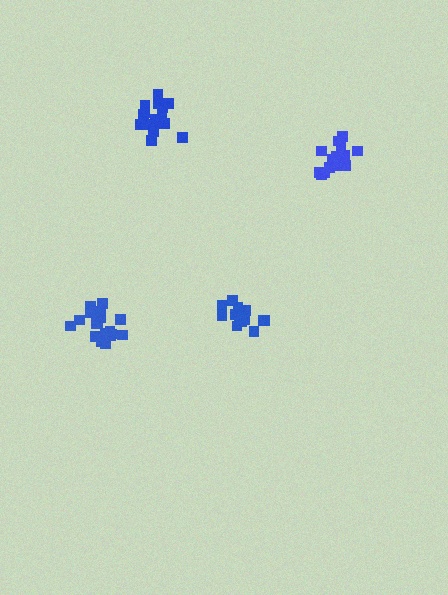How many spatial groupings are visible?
There are 4 spatial groupings.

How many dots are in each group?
Group 1: 14 dots, Group 2: 17 dots, Group 3: 17 dots, Group 4: 19 dots (67 total).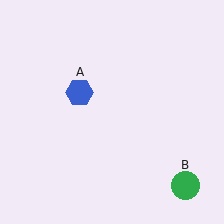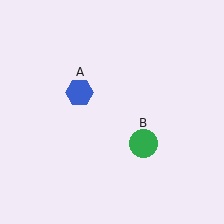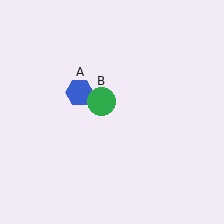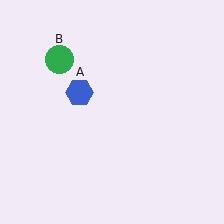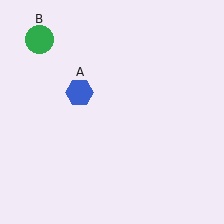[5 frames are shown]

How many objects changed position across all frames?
1 object changed position: green circle (object B).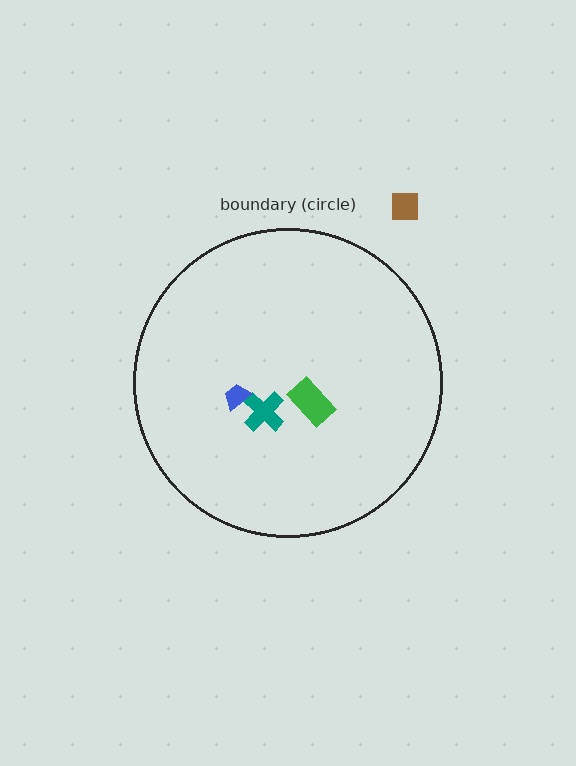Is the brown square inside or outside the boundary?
Outside.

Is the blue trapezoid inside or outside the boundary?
Inside.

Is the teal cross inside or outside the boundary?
Inside.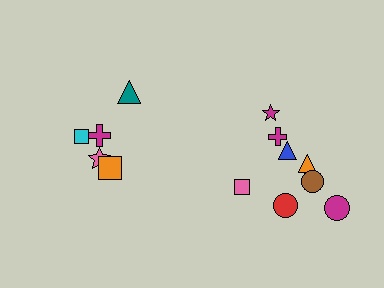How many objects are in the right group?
There are 8 objects.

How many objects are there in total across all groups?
There are 13 objects.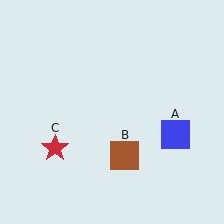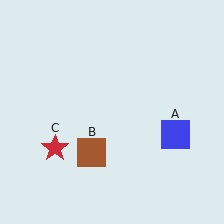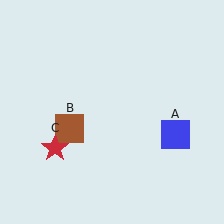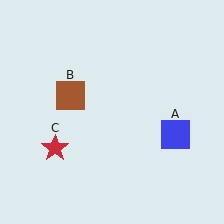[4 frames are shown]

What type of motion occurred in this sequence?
The brown square (object B) rotated clockwise around the center of the scene.